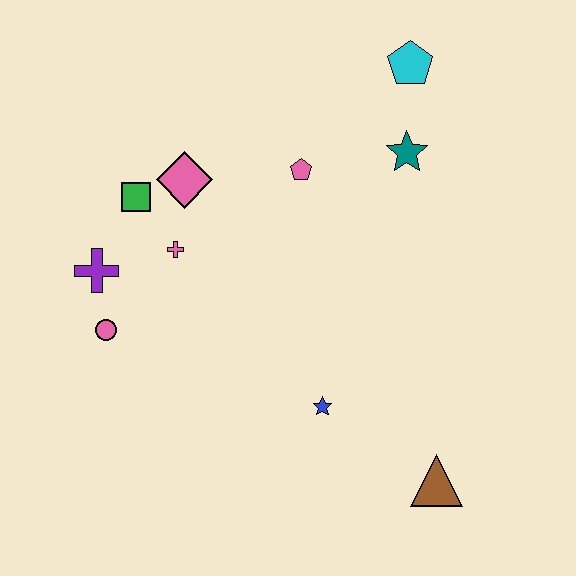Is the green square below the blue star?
No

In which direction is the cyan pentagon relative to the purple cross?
The cyan pentagon is to the right of the purple cross.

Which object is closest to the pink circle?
The purple cross is closest to the pink circle.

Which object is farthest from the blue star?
The cyan pentagon is farthest from the blue star.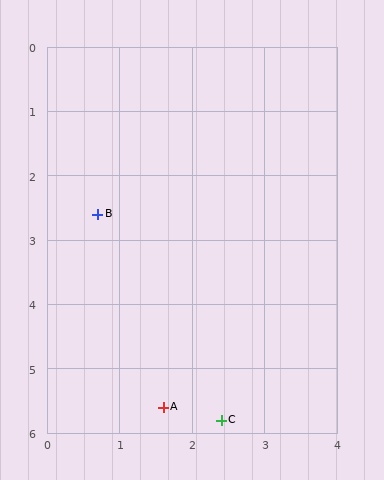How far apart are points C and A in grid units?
Points C and A are about 0.8 grid units apart.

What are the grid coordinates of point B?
Point B is at approximately (0.7, 2.6).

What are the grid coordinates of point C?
Point C is at approximately (2.4, 5.8).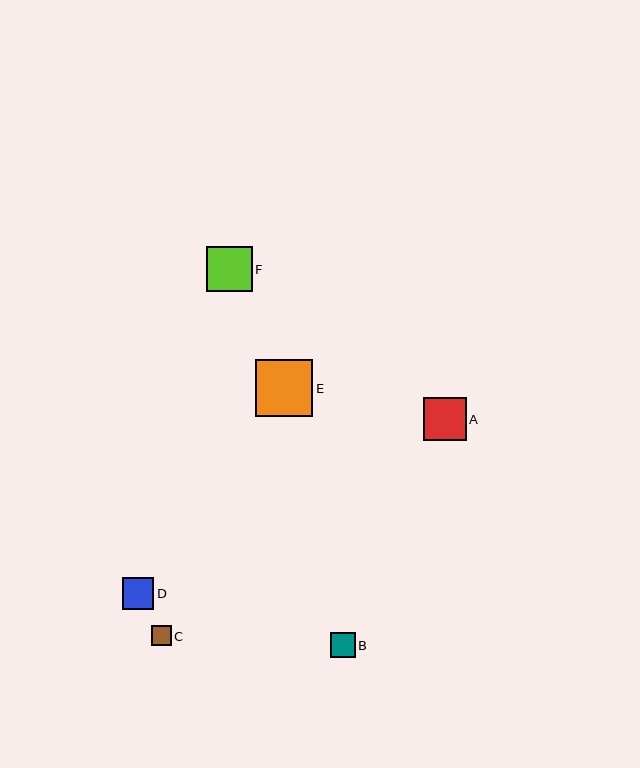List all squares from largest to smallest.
From largest to smallest: E, F, A, D, B, C.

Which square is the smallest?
Square C is the smallest with a size of approximately 20 pixels.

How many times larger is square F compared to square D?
Square F is approximately 1.5 times the size of square D.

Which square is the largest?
Square E is the largest with a size of approximately 57 pixels.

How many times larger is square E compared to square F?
Square E is approximately 1.2 times the size of square F.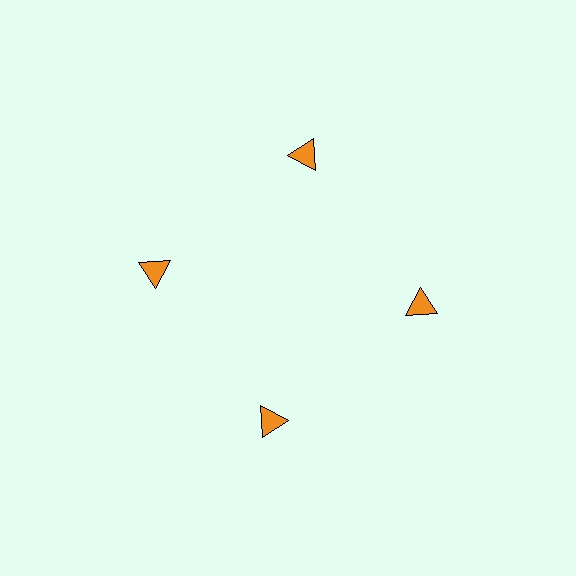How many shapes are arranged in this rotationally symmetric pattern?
There are 4 shapes, arranged in 4 groups of 1.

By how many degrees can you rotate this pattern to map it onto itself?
The pattern maps onto itself every 90 degrees of rotation.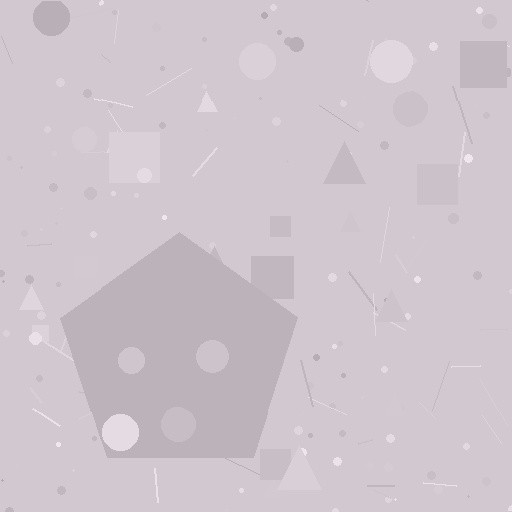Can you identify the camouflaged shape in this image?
The camouflaged shape is a pentagon.